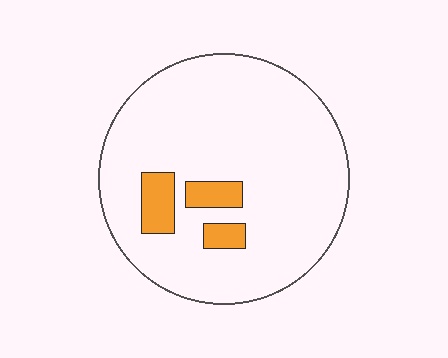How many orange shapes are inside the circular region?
3.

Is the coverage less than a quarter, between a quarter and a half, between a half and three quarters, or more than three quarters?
Less than a quarter.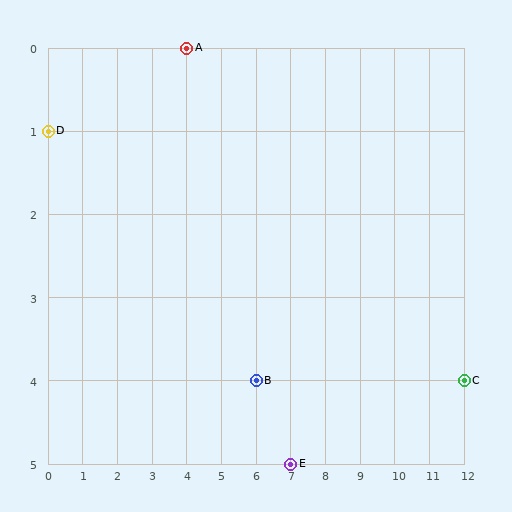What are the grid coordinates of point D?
Point D is at grid coordinates (0, 1).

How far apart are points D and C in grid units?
Points D and C are 12 columns and 3 rows apart (about 12.4 grid units diagonally).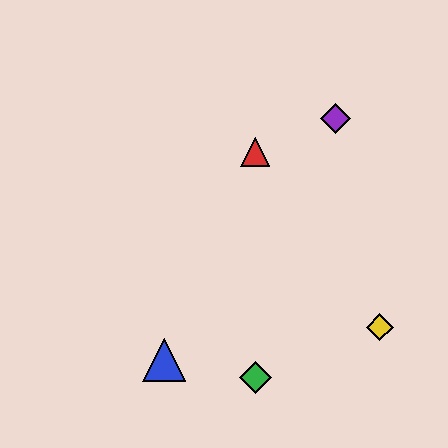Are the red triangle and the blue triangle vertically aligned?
No, the red triangle is at x≈255 and the blue triangle is at x≈164.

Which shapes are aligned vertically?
The red triangle, the green diamond are aligned vertically.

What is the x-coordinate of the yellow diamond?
The yellow diamond is at x≈380.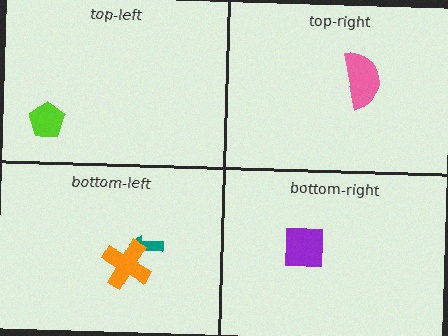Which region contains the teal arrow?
The bottom-left region.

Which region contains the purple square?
The bottom-right region.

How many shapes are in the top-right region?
1.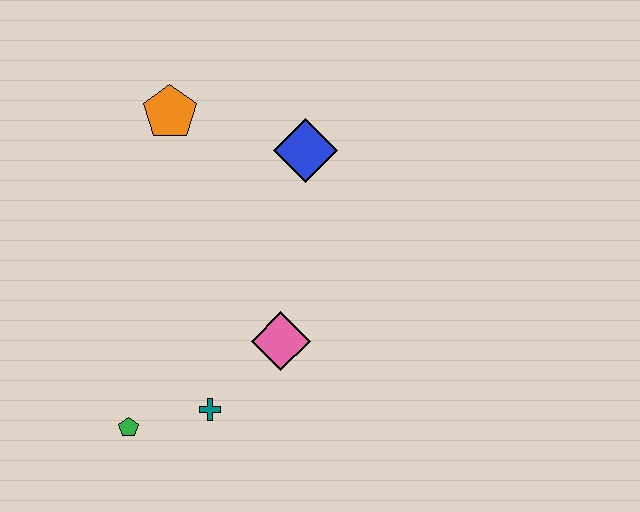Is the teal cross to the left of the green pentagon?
No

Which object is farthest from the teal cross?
The orange pentagon is farthest from the teal cross.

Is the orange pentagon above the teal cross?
Yes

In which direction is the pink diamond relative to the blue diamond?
The pink diamond is below the blue diamond.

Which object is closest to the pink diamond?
The teal cross is closest to the pink diamond.